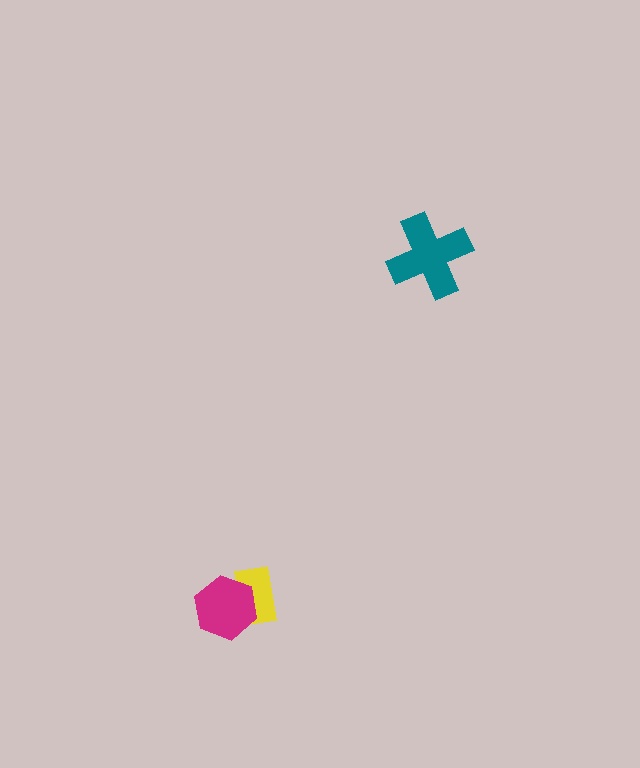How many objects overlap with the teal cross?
0 objects overlap with the teal cross.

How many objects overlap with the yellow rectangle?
1 object overlaps with the yellow rectangle.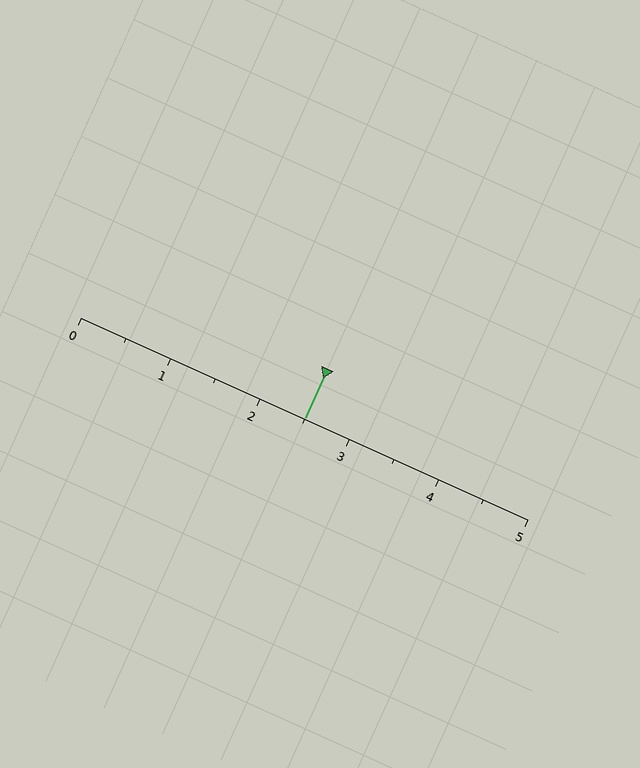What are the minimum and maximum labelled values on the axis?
The axis runs from 0 to 5.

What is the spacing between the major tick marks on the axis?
The major ticks are spaced 1 apart.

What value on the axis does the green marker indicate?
The marker indicates approximately 2.5.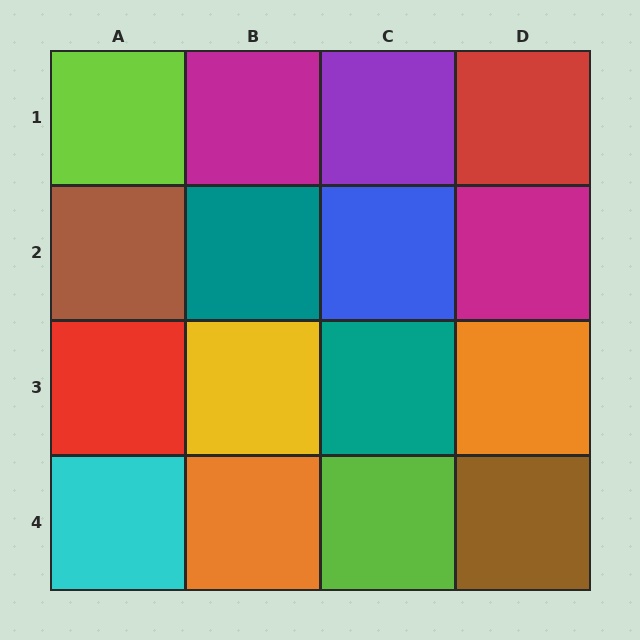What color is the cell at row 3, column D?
Orange.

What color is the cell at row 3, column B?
Yellow.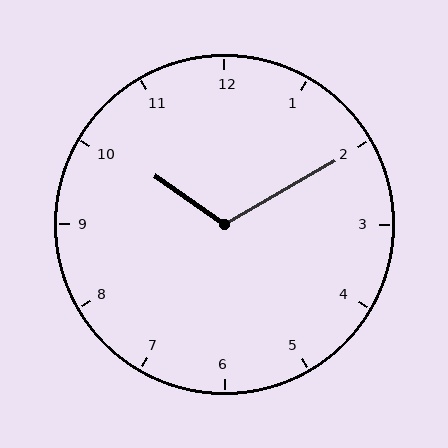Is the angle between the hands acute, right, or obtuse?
It is obtuse.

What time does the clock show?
10:10.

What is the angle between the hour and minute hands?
Approximately 115 degrees.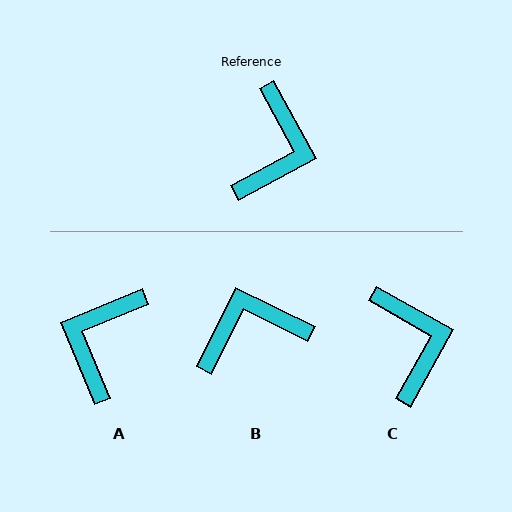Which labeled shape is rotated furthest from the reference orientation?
A, about 174 degrees away.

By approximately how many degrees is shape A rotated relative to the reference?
Approximately 174 degrees counter-clockwise.